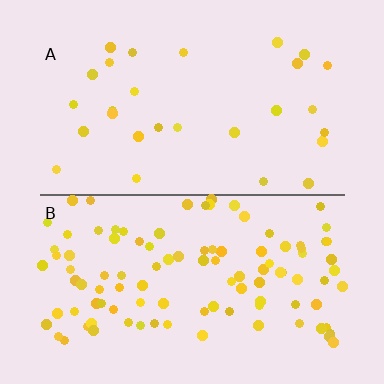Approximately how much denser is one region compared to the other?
Approximately 3.7× — region B over region A.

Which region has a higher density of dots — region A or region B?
B (the bottom).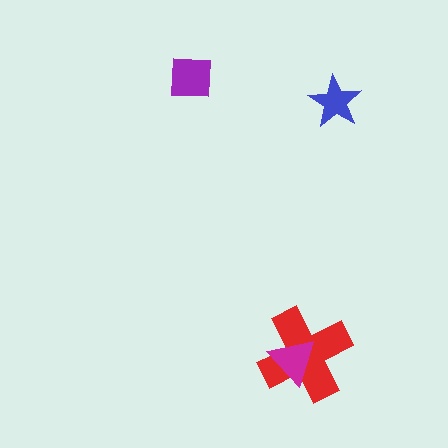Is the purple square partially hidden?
No, no other shape covers it.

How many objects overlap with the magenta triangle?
1 object overlaps with the magenta triangle.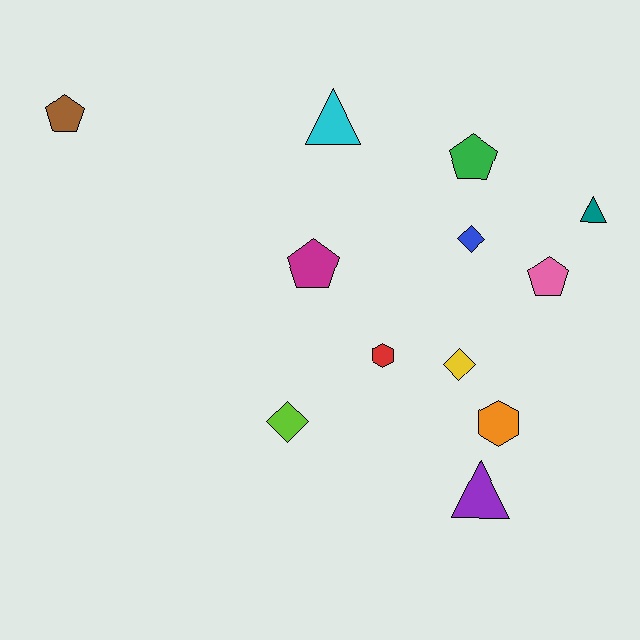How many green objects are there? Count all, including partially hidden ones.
There is 1 green object.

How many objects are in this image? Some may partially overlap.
There are 12 objects.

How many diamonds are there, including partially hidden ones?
There are 3 diamonds.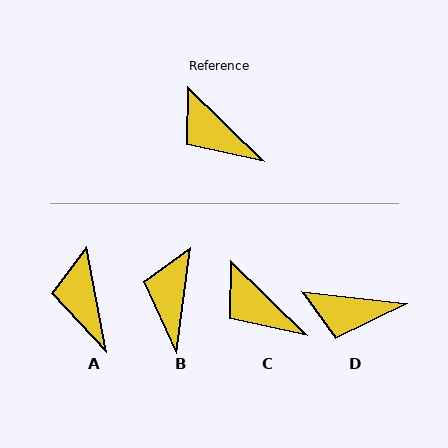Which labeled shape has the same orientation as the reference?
C.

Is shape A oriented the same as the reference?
No, it is off by about 35 degrees.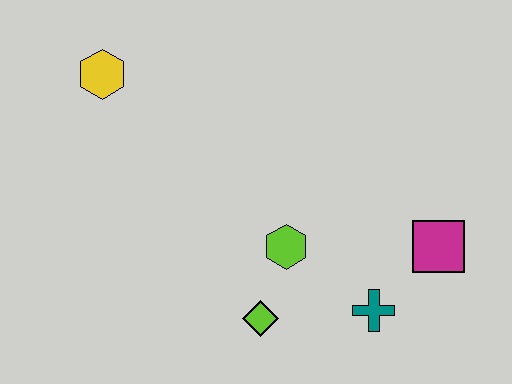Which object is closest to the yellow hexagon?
The lime hexagon is closest to the yellow hexagon.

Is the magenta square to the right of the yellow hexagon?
Yes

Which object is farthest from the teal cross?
The yellow hexagon is farthest from the teal cross.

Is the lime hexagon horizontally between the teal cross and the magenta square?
No